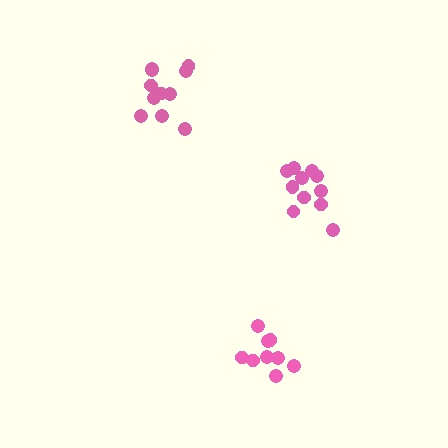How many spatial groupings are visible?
There are 3 spatial groupings.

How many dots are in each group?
Group 1: 11 dots, Group 2: 11 dots, Group 3: 9 dots (31 total).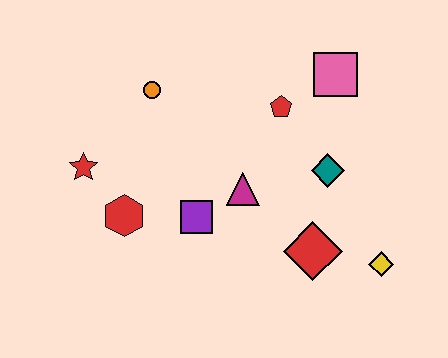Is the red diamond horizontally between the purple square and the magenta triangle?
No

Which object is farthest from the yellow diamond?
The red star is farthest from the yellow diamond.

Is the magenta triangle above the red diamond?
Yes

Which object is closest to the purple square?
The magenta triangle is closest to the purple square.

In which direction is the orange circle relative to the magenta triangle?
The orange circle is above the magenta triangle.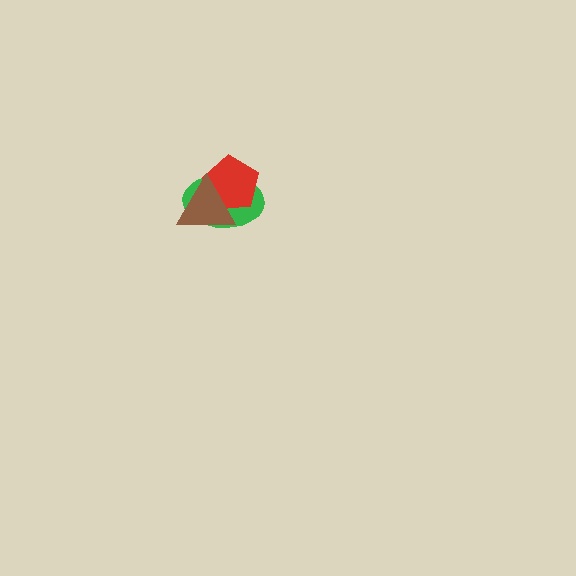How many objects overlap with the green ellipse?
2 objects overlap with the green ellipse.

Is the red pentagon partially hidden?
Yes, it is partially covered by another shape.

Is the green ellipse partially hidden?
Yes, it is partially covered by another shape.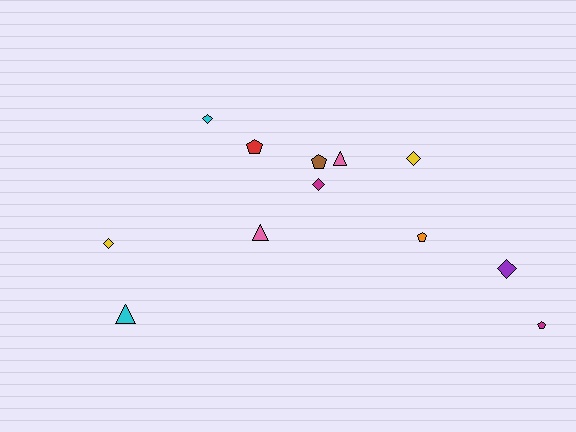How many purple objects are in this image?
There is 1 purple object.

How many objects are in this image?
There are 12 objects.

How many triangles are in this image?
There are 3 triangles.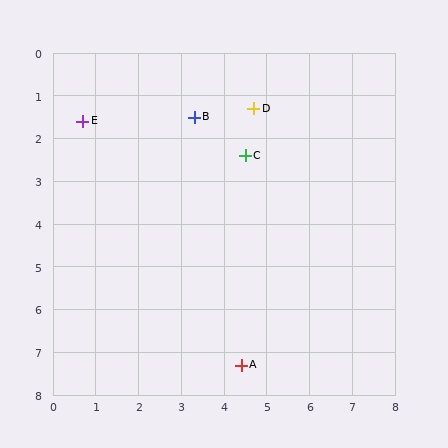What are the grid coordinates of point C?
Point C is at approximately (4.5, 2.4).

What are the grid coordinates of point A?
Point A is at approximately (4.4, 7.3).